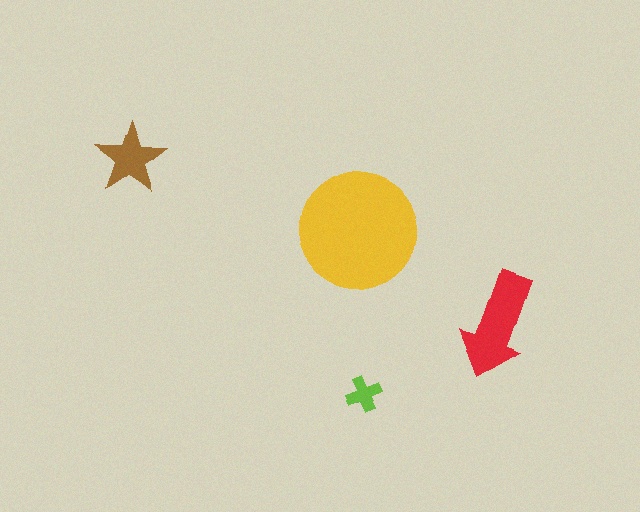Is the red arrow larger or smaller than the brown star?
Larger.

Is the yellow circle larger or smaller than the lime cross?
Larger.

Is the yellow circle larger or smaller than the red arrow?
Larger.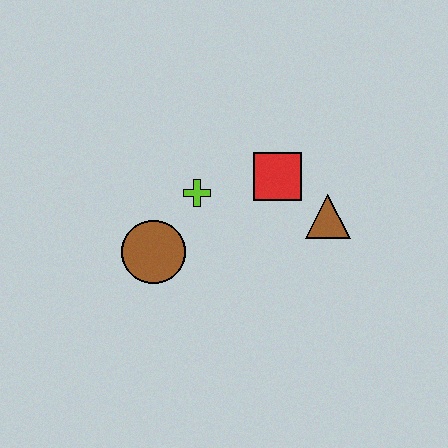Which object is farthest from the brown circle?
The brown triangle is farthest from the brown circle.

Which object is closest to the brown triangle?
The red square is closest to the brown triangle.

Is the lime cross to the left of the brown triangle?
Yes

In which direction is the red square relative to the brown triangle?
The red square is to the left of the brown triangle.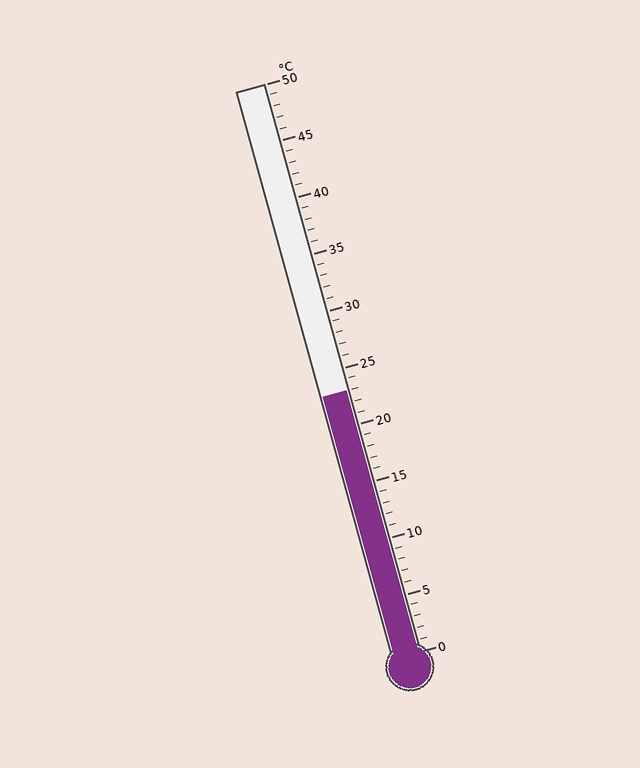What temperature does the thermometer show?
The thermometer shows approximately 23°C.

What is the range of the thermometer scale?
The thermometer scale ranges from 0°C to 50°C.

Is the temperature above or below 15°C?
The temperature is above 15°C.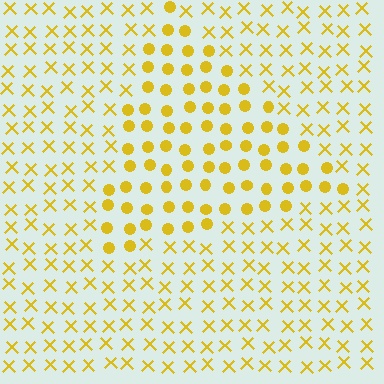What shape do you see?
I see a triangle.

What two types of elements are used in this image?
The image uses circles inside the triangle region and X marks outside it.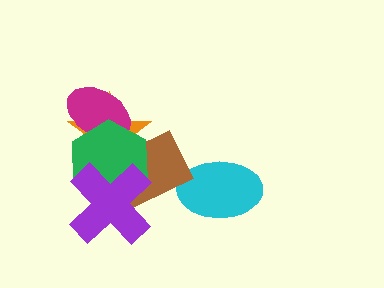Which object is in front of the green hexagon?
The purple cross is in front of the green hexagon.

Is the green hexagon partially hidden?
Yes, it is partially covered by another shape.